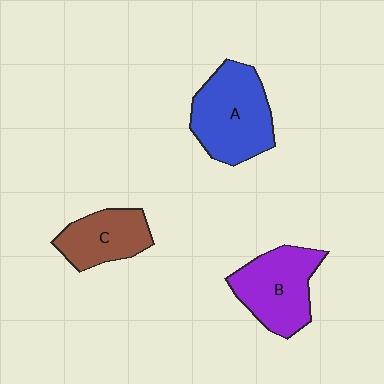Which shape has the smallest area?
Shape C (brown).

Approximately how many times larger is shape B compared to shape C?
Approximately 1.3 times.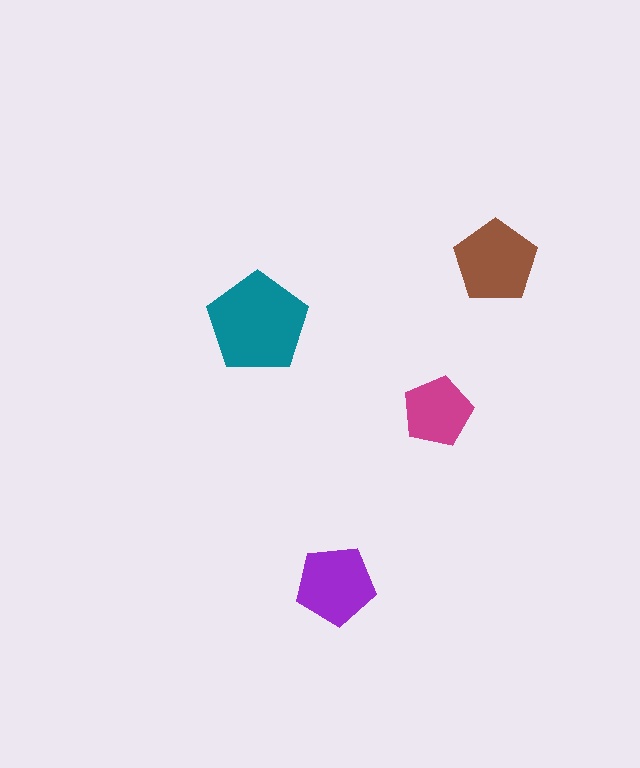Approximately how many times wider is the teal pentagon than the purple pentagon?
About 1.5 times wider.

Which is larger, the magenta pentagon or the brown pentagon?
The brown one.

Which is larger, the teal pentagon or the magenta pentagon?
The teal one.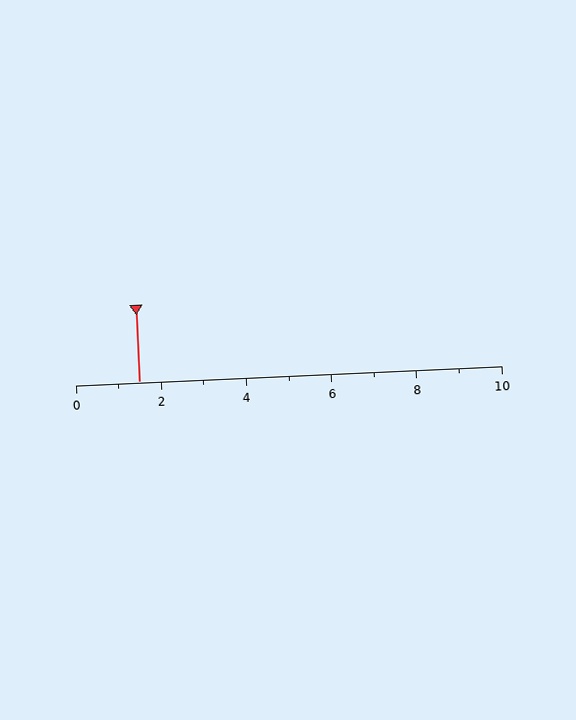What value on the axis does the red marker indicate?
The marker indicates approximately 1.5.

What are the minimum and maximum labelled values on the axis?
The axis runs from 0 to 10.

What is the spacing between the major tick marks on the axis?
The major ticks are spaced 2 apart.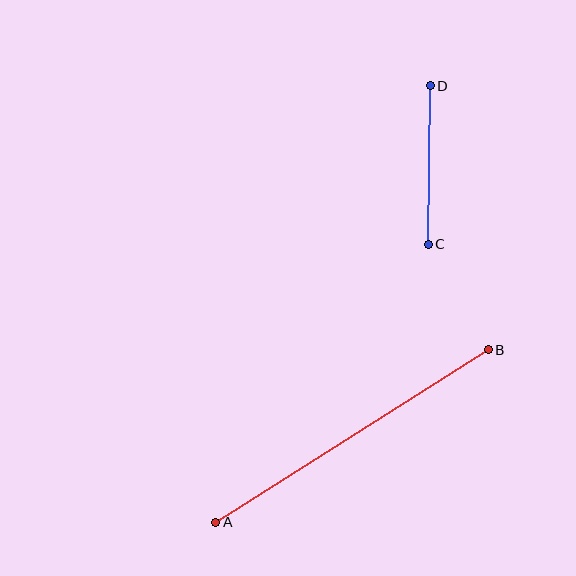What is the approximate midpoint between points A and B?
The midpoint is at approximately (352, 436) pixels.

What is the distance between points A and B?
The distance is approximately 322 pixels.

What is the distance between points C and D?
The distance is approximately 158 pixels.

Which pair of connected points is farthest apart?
Points A and B are farthest apart.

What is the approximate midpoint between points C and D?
The midpoint is at approximately (429, 165) pixels.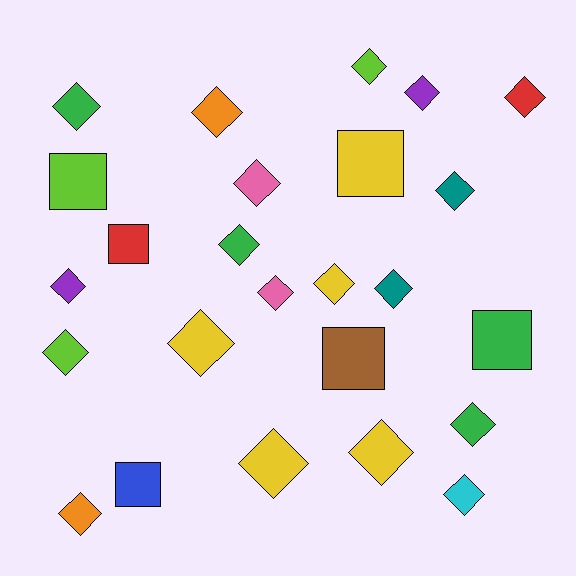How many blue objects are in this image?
There is 1 blue object.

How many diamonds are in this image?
There are 19 diamonds.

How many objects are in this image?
There are 25 objects.